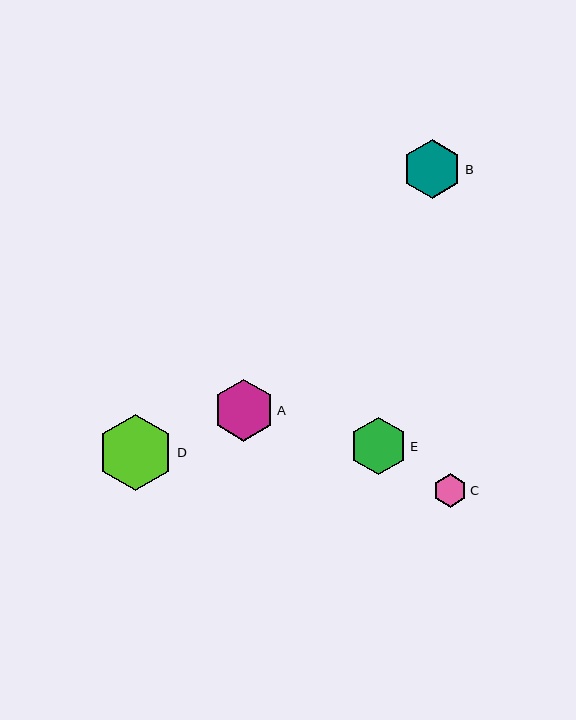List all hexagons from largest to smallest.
From largest to smallest: D, A, B, E, C.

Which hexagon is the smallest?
Hexagon C is the smallest with a size of approximately 33 pixels.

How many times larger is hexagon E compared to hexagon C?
Hexagon E is approximately 1.7 times the size of hexagon C.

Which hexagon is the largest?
Hexagon D is the largest with a size of approximately 76 pixels.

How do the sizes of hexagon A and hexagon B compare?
Hexagon A and hexagon B are approximately the same size.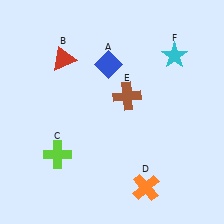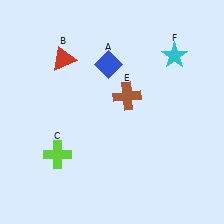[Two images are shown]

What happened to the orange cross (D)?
The orange cross (D) was removed in Image 2. It was in the bottom-right area of Image 1.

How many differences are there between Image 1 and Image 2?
There is 1 difference between the two images.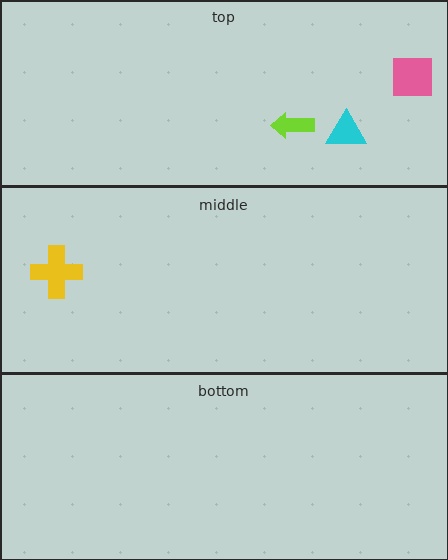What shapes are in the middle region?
The yellow cross.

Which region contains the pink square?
The top region.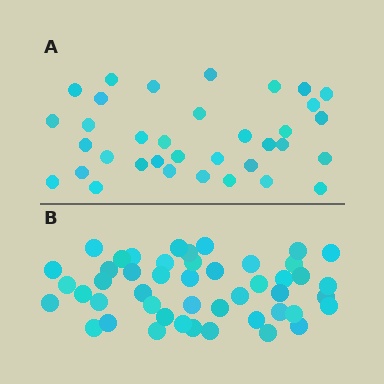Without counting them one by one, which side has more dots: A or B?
Region B (the bottom region) has more dots.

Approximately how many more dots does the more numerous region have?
Region B has roughly 12 or so more dots than region A.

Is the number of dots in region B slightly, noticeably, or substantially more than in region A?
Region B has noticeably more, but not dramatically so. The ratio is roughly 1.3 to 1.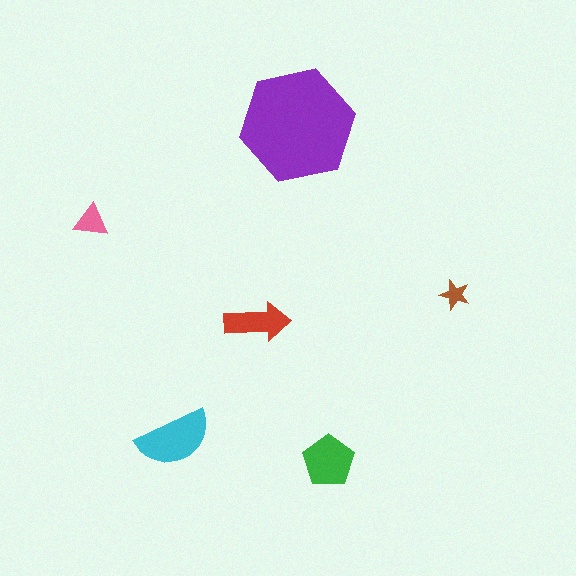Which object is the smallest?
The brown star.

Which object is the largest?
The purple hexagon.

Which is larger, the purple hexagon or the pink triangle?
The purple hexagon.